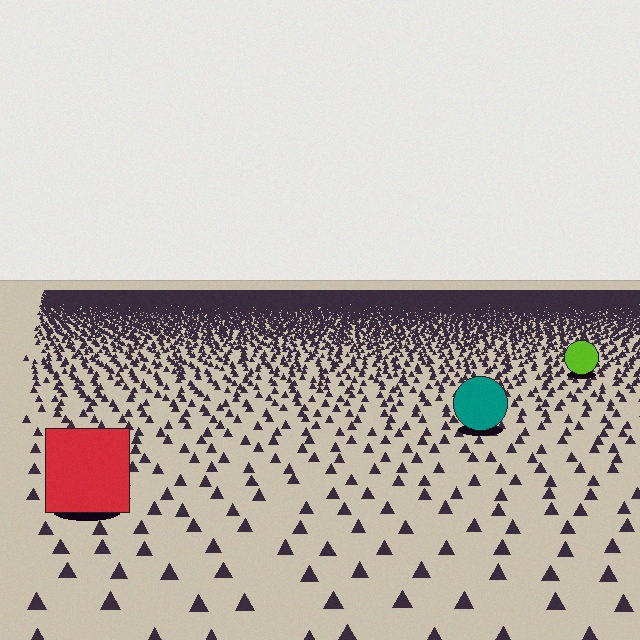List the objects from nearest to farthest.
From nearest to farthest: the red square, the teal circle, the lime circle.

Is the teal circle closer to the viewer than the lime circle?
Yes. The teal circle is closer — you can tell from the texture gradient: the ground texture is coarser near it.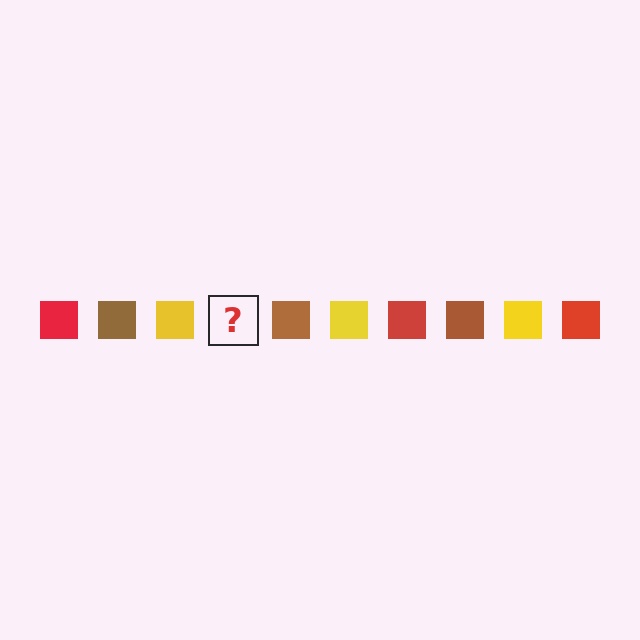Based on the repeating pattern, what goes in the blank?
The blank should be a red square.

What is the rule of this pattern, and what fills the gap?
The rule is that the pattern cycles through red, brown, yellow squares. The gap should be filled with a red square.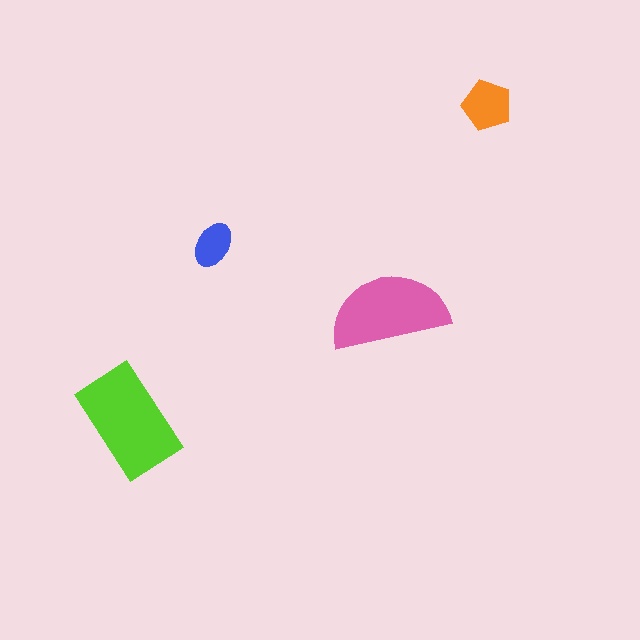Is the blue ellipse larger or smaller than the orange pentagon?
Smaller.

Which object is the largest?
The lime rectangle.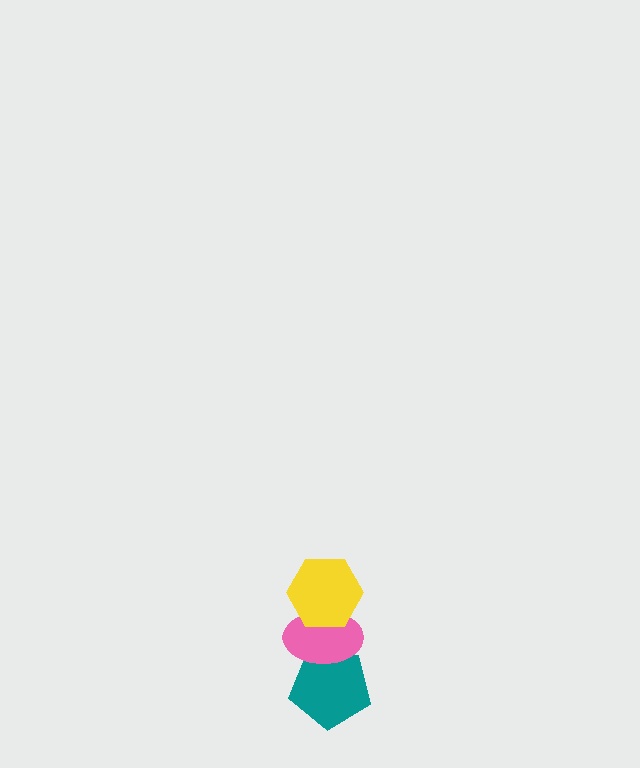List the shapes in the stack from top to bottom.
From top to bottom: the yellow hexagon, the pink ellipse, the teal pentagon.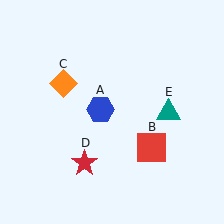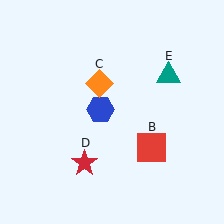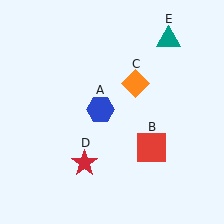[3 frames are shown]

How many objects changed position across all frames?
2 objects changed position: orange diamond (object C), teal triangle (object E).